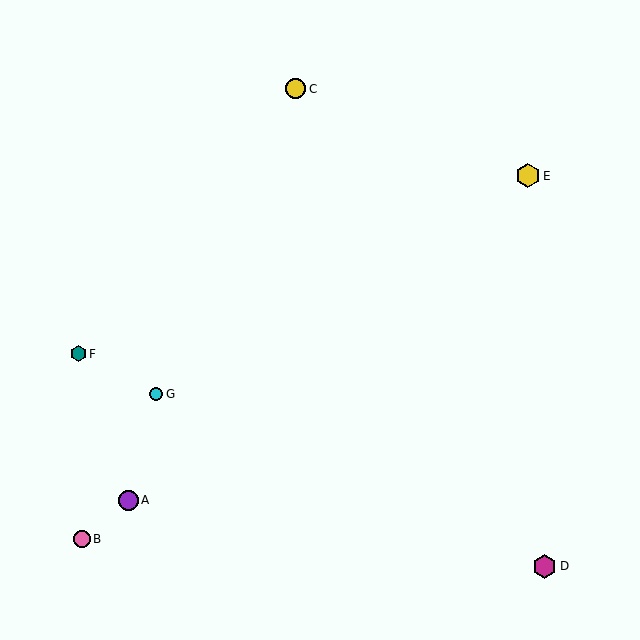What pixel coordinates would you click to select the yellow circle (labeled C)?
Click at (296, 89) to select the yellow circle C.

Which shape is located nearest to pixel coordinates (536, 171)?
The yellow hexagon (labeled E) at (528, 176) is nearest to that location.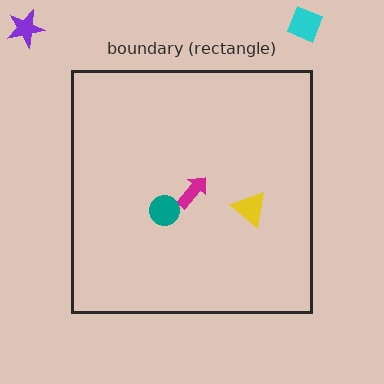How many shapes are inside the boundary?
3 inside, 2 outside.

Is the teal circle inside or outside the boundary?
Inside.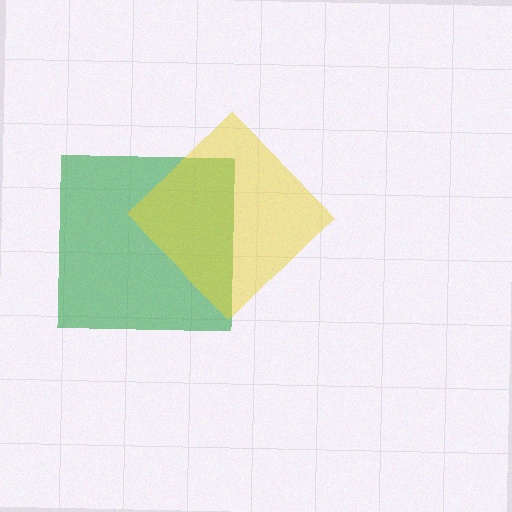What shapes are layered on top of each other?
The layered shapes are: a green square, a yellow diamond.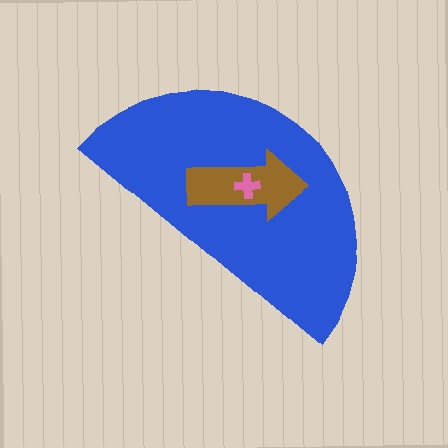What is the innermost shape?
The pink cross.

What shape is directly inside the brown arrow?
The pink cross.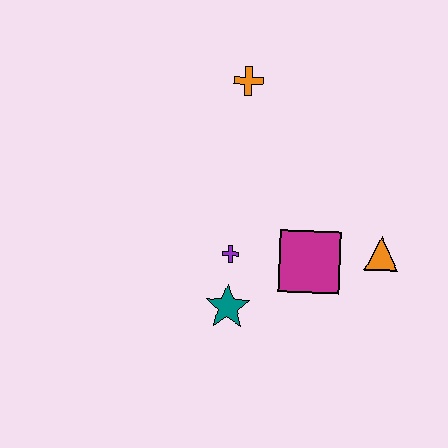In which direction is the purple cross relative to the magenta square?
The purple cross is to the left of the magenta square.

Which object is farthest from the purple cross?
The orange cross is farthest from the purple cross.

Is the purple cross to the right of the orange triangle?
No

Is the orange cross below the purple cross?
No